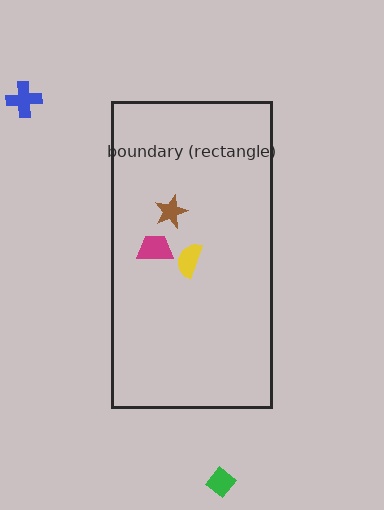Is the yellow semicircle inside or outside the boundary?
Inside.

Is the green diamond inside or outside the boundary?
Outside.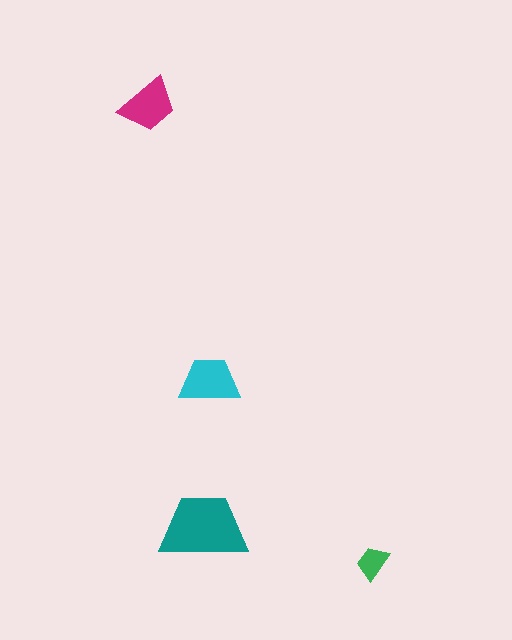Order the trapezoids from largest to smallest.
the teal one, the cyan one, the magenta one, the green one.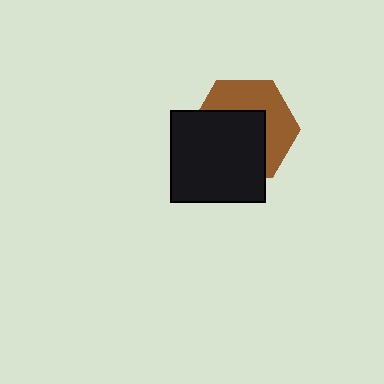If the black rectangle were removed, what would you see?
You would see the complete brown hexagon.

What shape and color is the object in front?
The object in front is a black rectangle.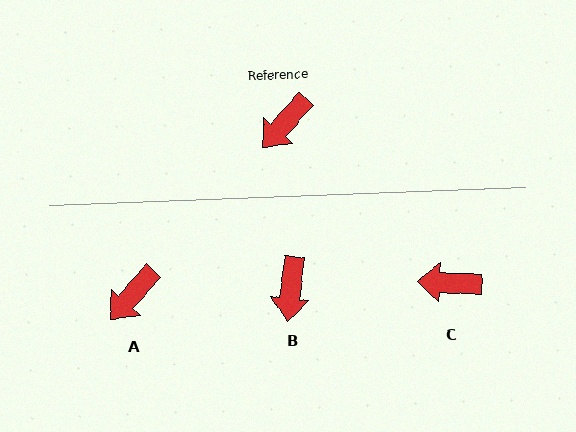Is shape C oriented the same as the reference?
No, it is off by about 50 degrees.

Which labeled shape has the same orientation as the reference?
A.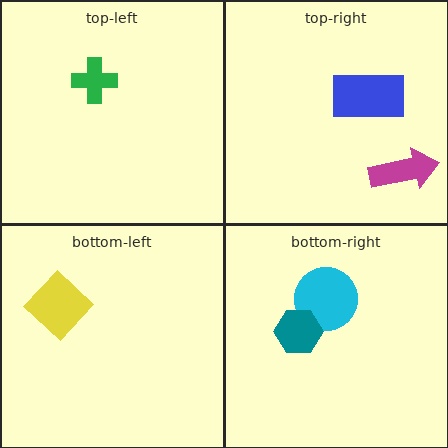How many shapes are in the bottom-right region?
2.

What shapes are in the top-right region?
The blue rectangle, the magenta arrow.